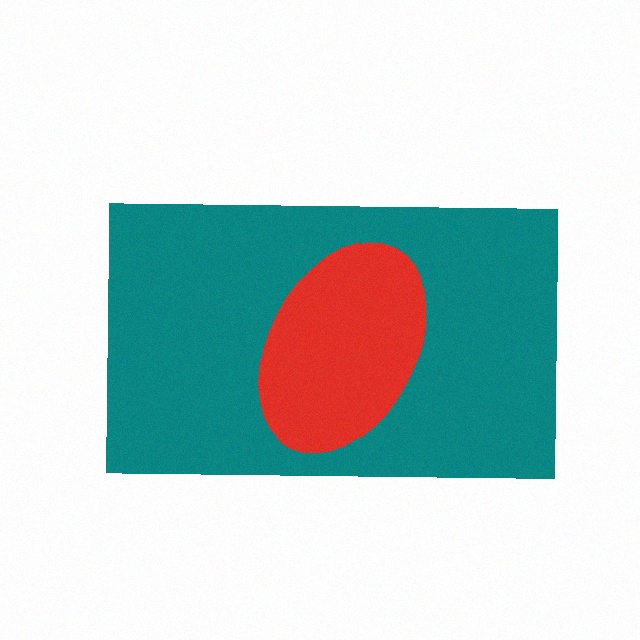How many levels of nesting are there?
2.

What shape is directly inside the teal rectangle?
The red ellipse.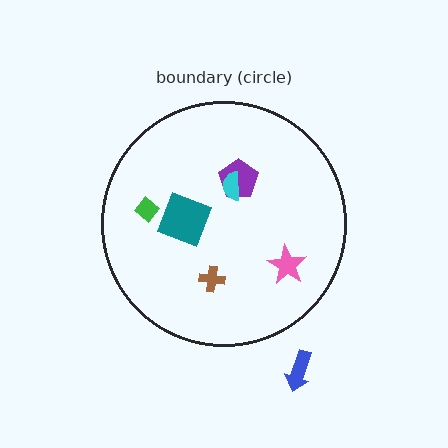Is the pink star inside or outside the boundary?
Inside.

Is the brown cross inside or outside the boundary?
Inside.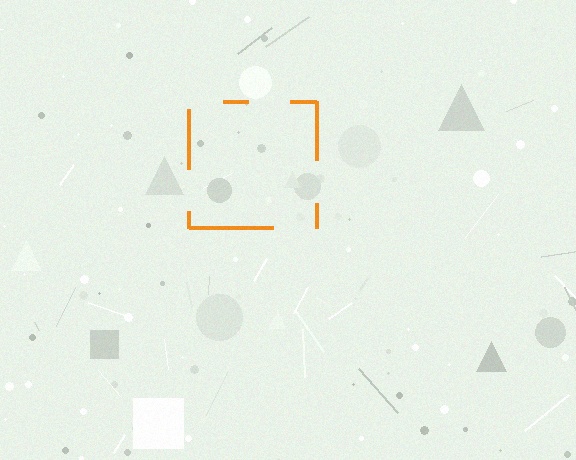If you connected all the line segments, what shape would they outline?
They would outline a square.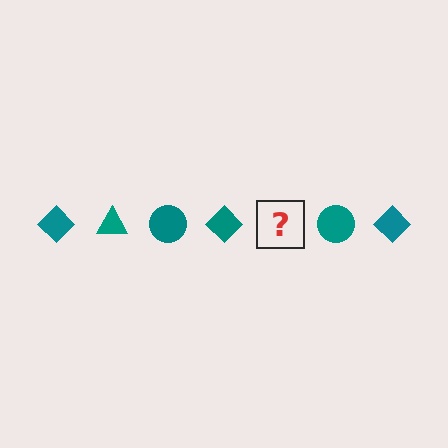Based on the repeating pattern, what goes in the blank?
The blank should be a teal triangle.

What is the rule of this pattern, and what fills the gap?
The rule is that the pattern cycles through diamond, triangle, circle shapes in teal. The gap should be filled with a teal triangle.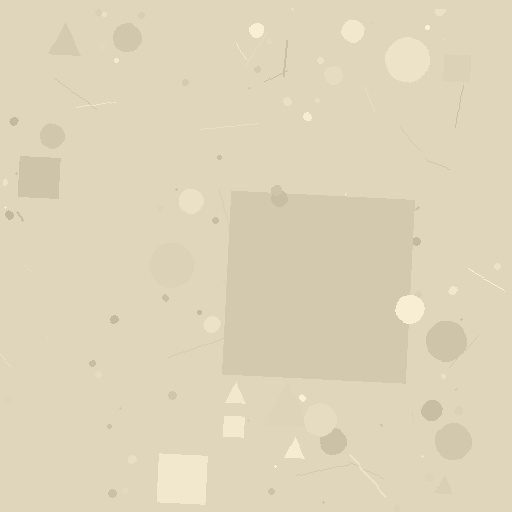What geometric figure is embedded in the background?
A square is embedded in the background.